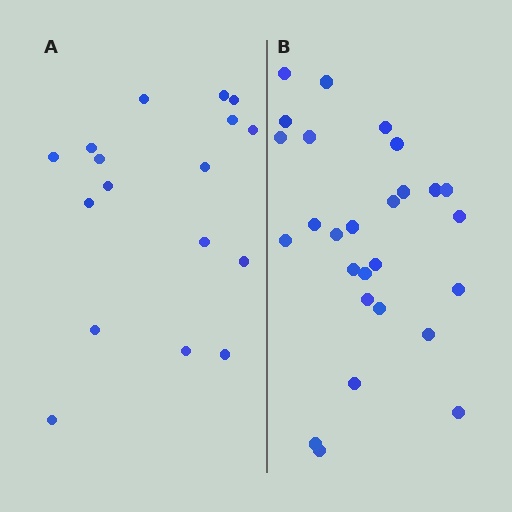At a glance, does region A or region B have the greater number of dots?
Region B (the right region) has more dots.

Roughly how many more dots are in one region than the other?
Region B has roughly 10 or so more dots than region A.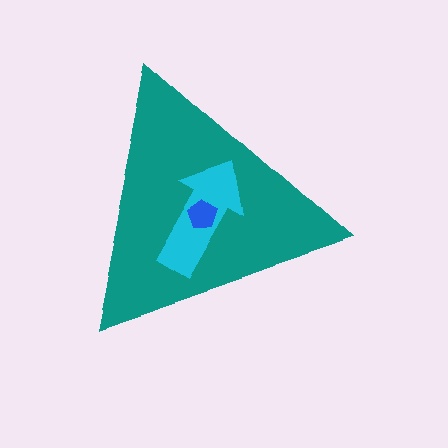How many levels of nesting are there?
3.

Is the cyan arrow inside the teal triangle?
Yes.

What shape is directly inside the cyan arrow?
The blue pentagon.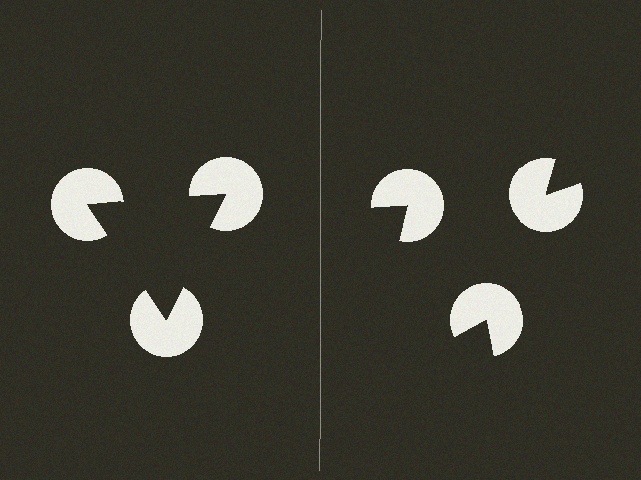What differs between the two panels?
The pac-man discs are positioned identically on both sides; only the wedge orientations differ. On the left they align to a triangle; on the right they are misaligned.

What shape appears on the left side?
An illusory triangle.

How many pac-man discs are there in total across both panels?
6 — 3 on each side.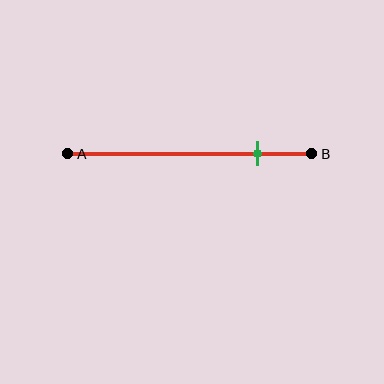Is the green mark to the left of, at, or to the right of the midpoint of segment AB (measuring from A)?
The green mark is to the right of the midpoint of segment AB.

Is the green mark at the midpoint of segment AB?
No, the mark is at about 80% from A, not at the 50% midpoint.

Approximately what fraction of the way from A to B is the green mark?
The green mark is approximately 80% of the way from A to B.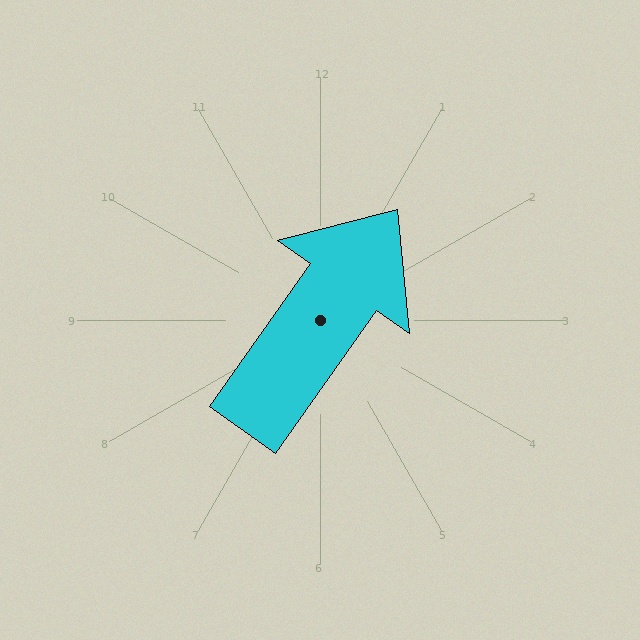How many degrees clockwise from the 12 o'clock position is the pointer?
Approximately 35 degrees.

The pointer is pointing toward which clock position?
Roughly 1 o'clock.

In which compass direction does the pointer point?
Northeast.